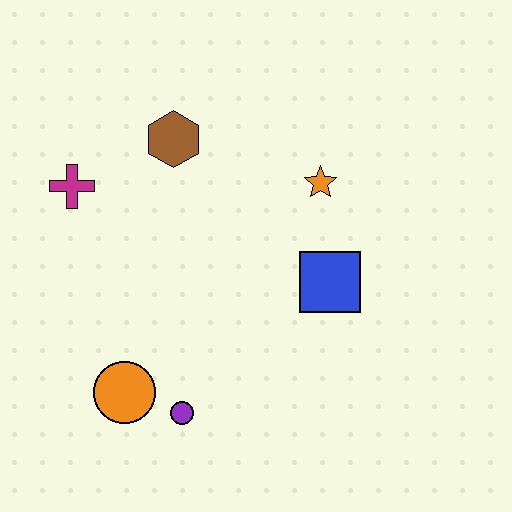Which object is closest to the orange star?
The blue square is closest to the orange star.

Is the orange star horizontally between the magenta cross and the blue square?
Yes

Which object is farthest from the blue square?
The magenta cross is farthest from the blue square.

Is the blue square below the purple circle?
No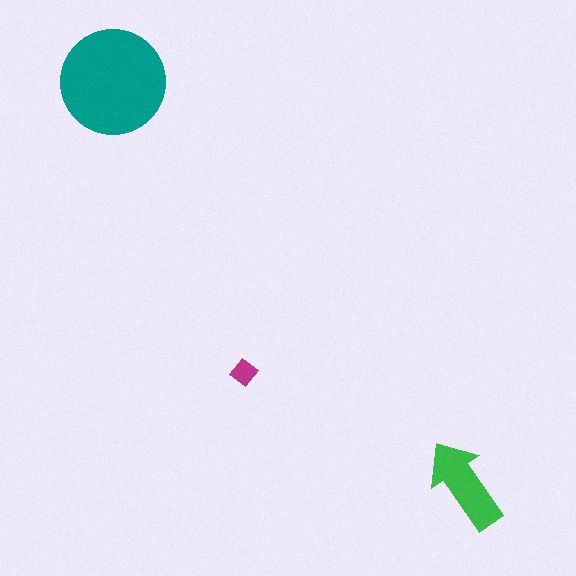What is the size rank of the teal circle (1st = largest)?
1st.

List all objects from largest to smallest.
The teal circle, the green arrow, the magenta diamond.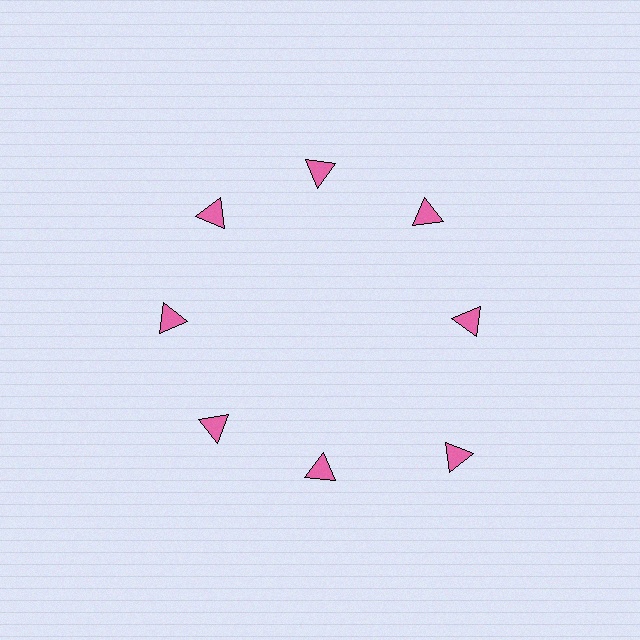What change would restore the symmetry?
The symmetry would be restored by moving it inward, back onto the ring so that all 8 triangles sit at equal angles and equal distance from the center.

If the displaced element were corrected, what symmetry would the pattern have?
It would have 8-fold rotational symmetry — the pattern would map onto itself every 45 degrees.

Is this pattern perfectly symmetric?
No. The 8 pink triangles are arranged in a ring, but one element near the 4 o'clock position is pushed outward from the center, breaking the 8-fold rotational symmetry.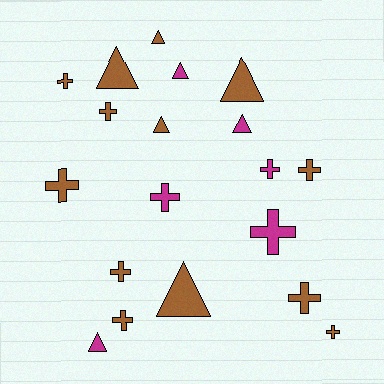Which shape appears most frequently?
Cross, with 11 objects.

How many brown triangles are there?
There are 5 brown triangles.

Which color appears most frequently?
Brown, with 13 objects.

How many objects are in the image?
There are 19 objects.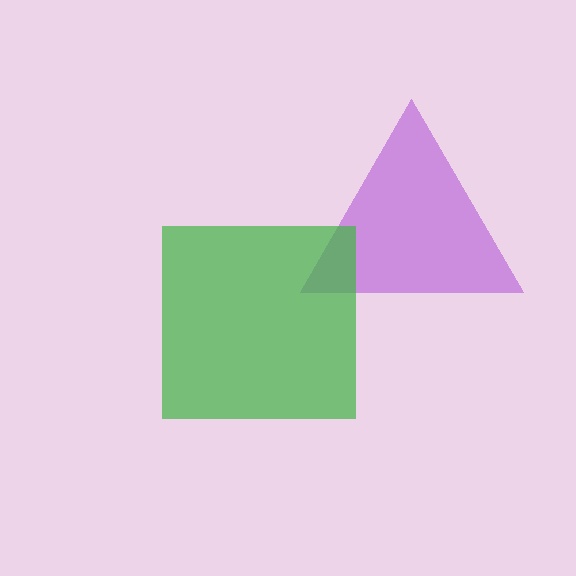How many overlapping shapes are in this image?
There are 2 overlapping shapes in the image.